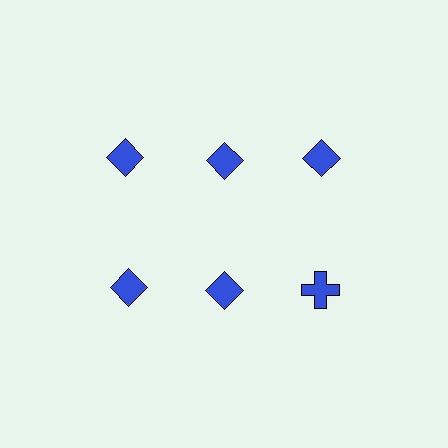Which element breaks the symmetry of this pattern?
The blue cross in the second row, center column breaks the symmetry. All other shapes are blue diamonds.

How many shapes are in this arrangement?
There are 6 shapes arranged in a grid pattern.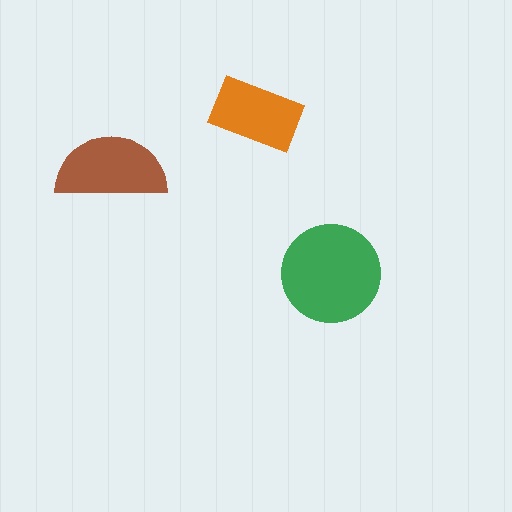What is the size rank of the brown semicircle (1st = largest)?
2nd.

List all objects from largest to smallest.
The green circle, the brown semicircle, the orange rectangle.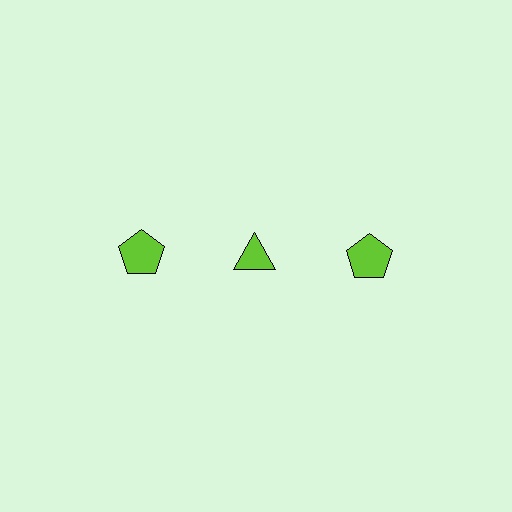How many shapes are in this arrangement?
There are 3 shapes arranged in a grid pattern.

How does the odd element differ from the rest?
It has a different shape: triangle instead of pentagon.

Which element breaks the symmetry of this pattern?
The lime triangle in the top row, second from left column breaks the symmetry. All other shapes are lime pentagons.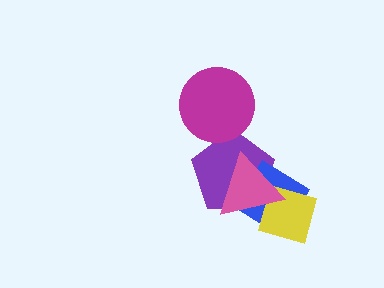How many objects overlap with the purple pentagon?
4 objects overlap with the purple pentagon.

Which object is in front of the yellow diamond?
The pink triangle is in front of the yellow diamond.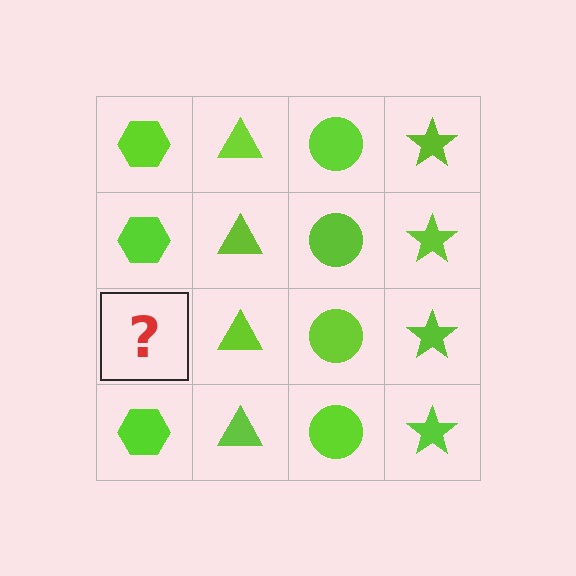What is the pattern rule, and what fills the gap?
The rule is that each column has a consistent shape. The gap should be filled with a lime hexagon.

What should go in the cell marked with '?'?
The missing cell should contain a lime hexagon.